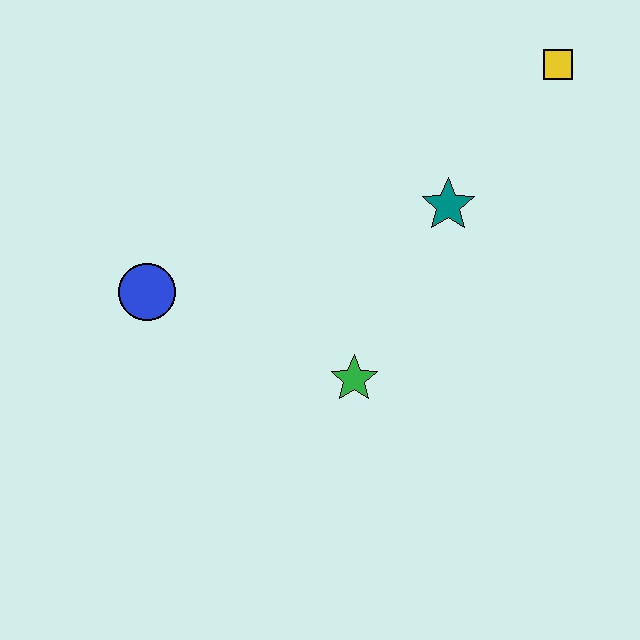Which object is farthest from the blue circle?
The yellow square is farthest from the blue circle.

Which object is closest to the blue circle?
The green star is closest to the blue circle.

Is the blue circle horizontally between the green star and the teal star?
No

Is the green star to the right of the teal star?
No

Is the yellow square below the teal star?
No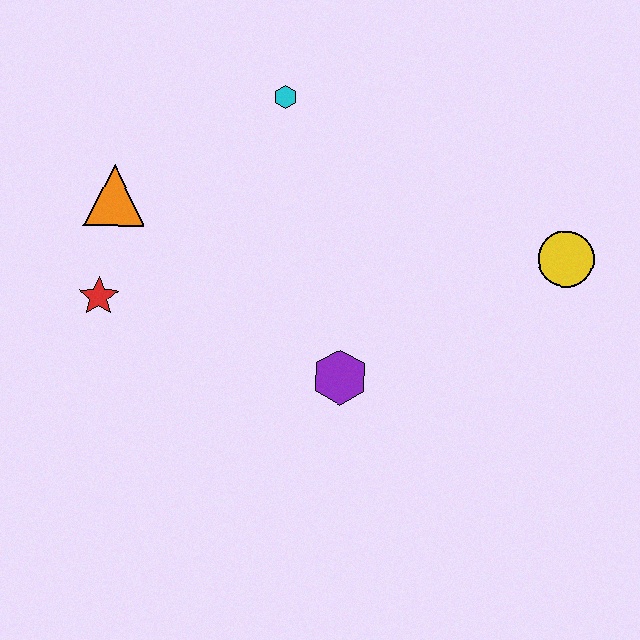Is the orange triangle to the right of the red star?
Yes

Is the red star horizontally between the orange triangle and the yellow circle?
No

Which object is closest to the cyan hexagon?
The orange triangle is closest to the cyan hexagon.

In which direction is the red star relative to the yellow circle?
The red star is to the left of the yellow circle.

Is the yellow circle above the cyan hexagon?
No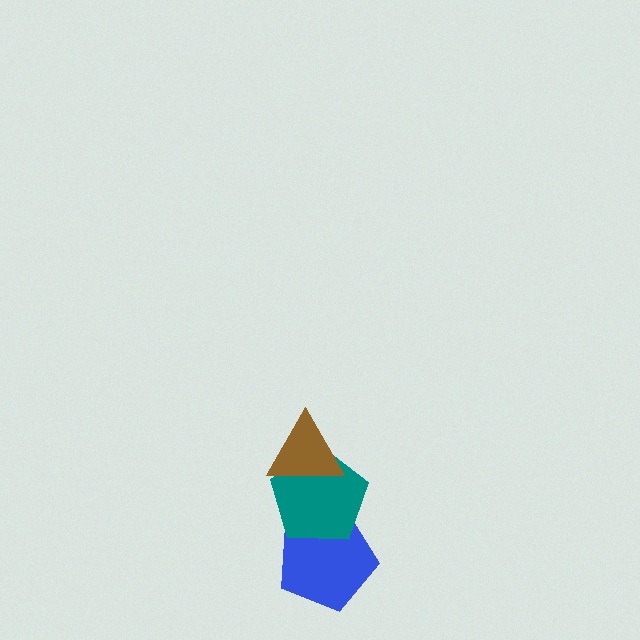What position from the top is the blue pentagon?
The blue pentagon is 3rd from the top.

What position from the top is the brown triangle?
The brown triangle is 1st from the top.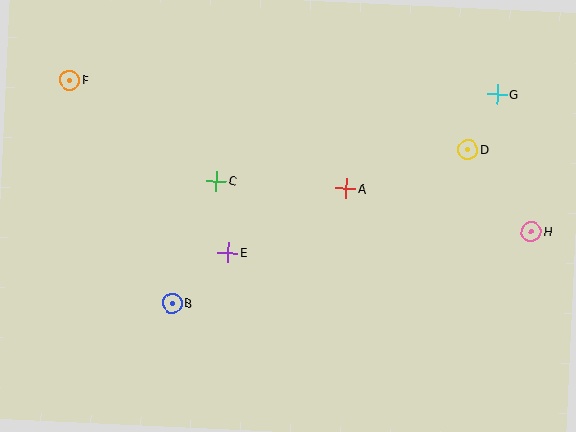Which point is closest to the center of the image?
Point A at (346, 188) is closest to the center.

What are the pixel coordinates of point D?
Point D is at (468, 149).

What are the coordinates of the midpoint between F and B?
The midpoint between F and B is at (121, 191).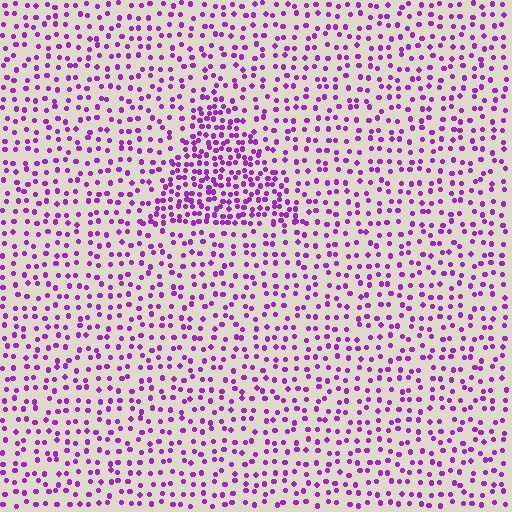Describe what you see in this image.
The image contains small purple elements arranged at two different densities. A triangle-shaped region is visible where the elements are more densely packed than the surrounding area.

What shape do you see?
I see a triangle.